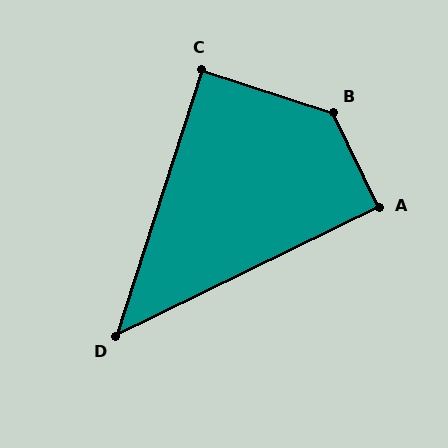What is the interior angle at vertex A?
Approximately 90 degrees (approximately right).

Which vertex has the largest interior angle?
B, at approximately 134 degrees.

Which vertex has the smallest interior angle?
D, at approximately 46 degrees.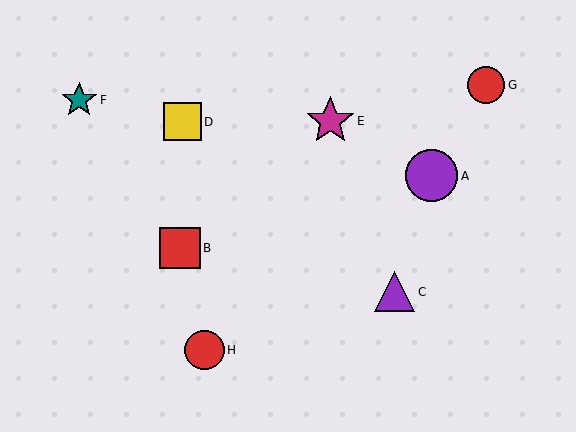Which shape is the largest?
The purple circle (labeled A) is the largest.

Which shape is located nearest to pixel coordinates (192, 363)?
The red circle (labeled H) at (204, 350) is nearest to that location.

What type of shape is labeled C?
Shape C is a purple triangle.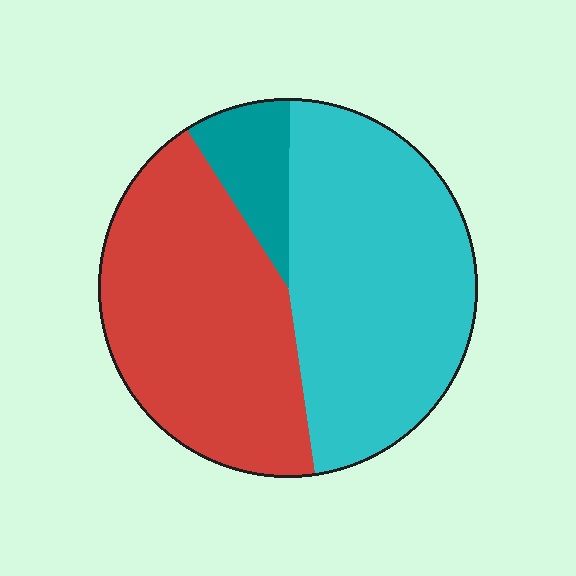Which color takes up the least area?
Teal, at roughly 10%.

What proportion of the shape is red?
Red covers about 45% of the shape.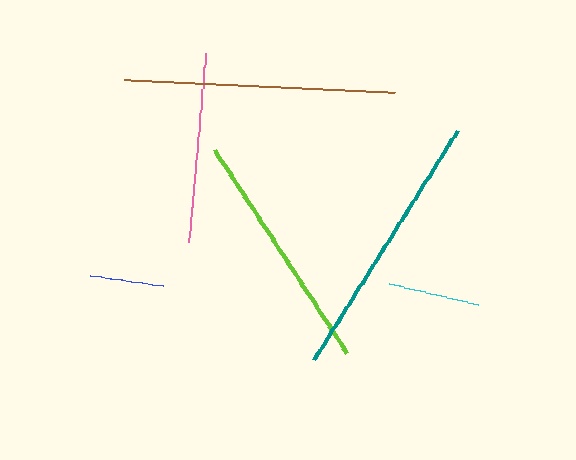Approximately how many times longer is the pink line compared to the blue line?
The pink line is approximately 2.6 times the length of the blue line.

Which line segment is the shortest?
The blue line is the shortest at approximately 73 pixels.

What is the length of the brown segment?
The brown segment is approximately 271 pixels long.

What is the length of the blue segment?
The blue segment is approximately 73 pixels long.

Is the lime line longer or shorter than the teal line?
The teal line is longer than the lime line.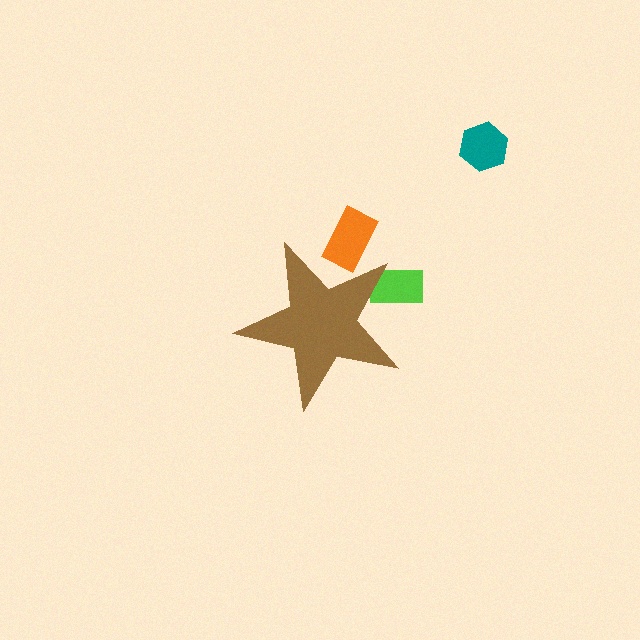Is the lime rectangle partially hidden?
Yes, the lime rectangle is partially hidden behind the brown star.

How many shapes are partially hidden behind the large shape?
2 shapes are partially hidden.